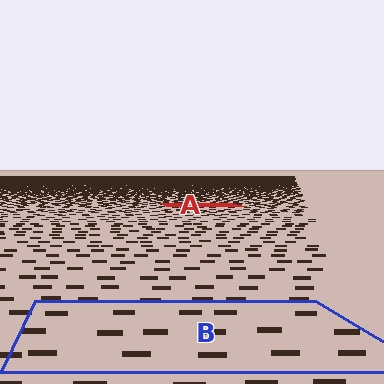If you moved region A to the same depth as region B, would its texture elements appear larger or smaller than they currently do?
They would appear larger. At a closer depth, the same texture elements are projected at a bigger on-screen size.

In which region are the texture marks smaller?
The texture marks are smaller in region A, because it is farther away.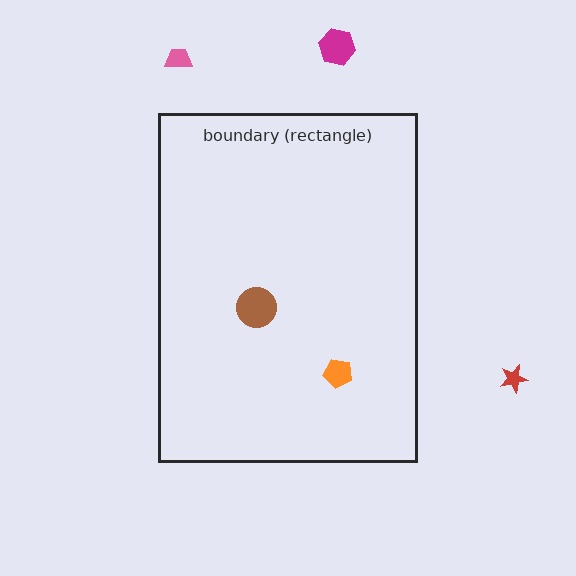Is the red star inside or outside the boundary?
Outside.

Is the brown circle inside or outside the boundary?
Inside.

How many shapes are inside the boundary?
2 inside, 3 outside.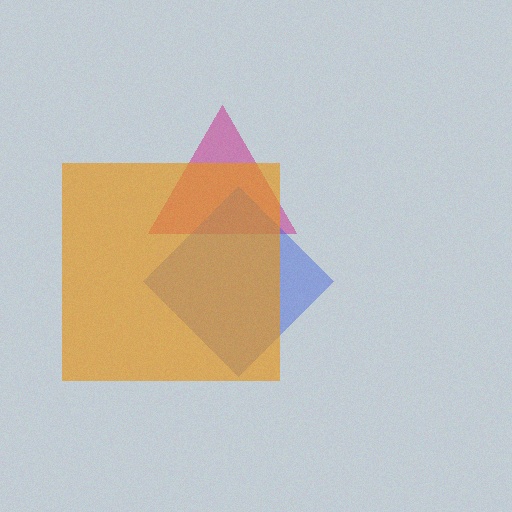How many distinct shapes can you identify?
There are 3 distinct shapes: a magenta triangle, a blue diamond, an orange square.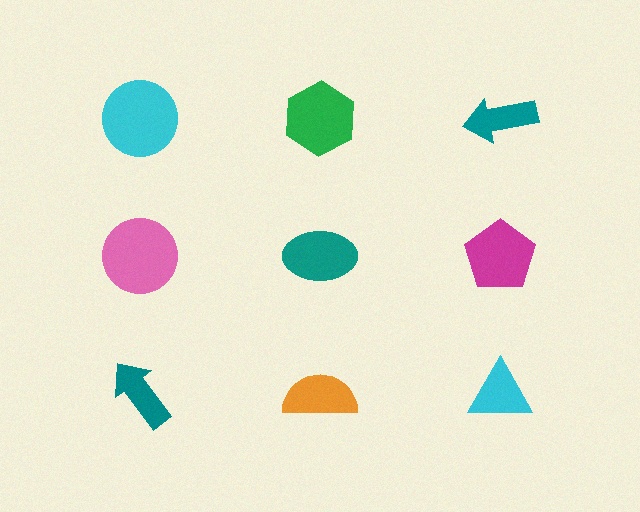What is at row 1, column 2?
A green hexagon.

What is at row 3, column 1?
A teal arrow.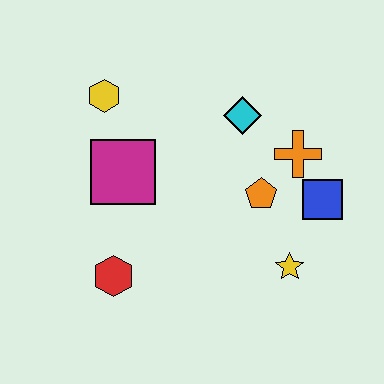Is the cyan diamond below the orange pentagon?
No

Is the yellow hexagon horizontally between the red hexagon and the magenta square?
No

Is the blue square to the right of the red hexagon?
Yes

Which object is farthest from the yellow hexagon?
The yellow star is farthest from the yellow hexagon.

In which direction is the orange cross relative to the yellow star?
The orange cross is above the yellow star.